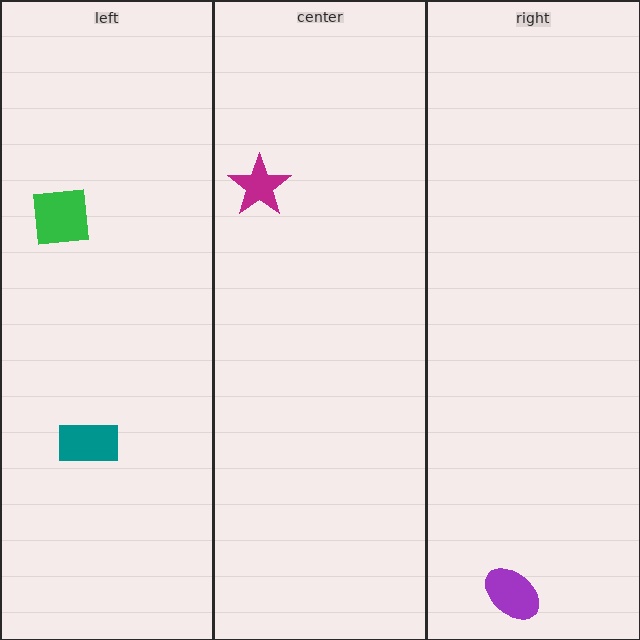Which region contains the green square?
The left region.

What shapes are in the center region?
The magenta star.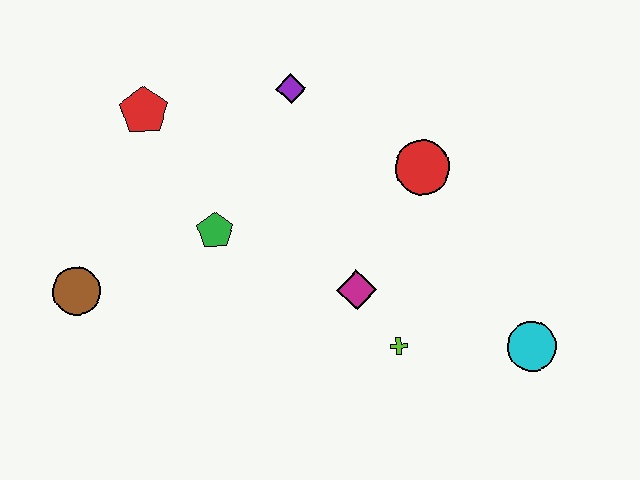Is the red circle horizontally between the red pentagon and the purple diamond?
No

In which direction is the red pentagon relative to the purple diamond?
The red pentagon is to the left of the purple diamond.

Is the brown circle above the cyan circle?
Yes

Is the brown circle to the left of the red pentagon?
Yes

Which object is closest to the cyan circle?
The lime cross is closest to the cyan circle.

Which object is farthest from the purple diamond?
The cyan circle is farthest from the purple diamond.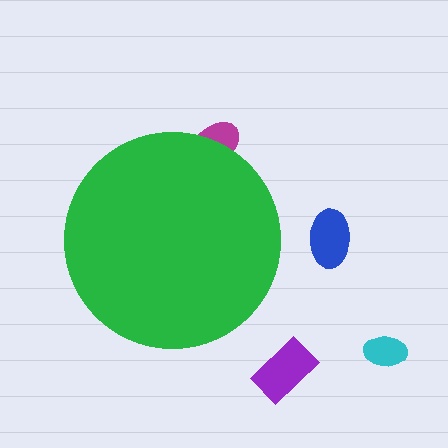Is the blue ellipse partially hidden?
No, the blue ellipse is fully visible.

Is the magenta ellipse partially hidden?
Yes, the magenta ellipse is partially hidden behind the green circle.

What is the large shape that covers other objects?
A green circle.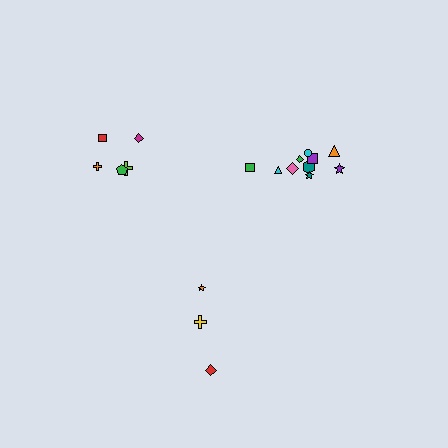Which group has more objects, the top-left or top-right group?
The top-right group.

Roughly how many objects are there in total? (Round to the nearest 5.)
Roughly 20 objects in total.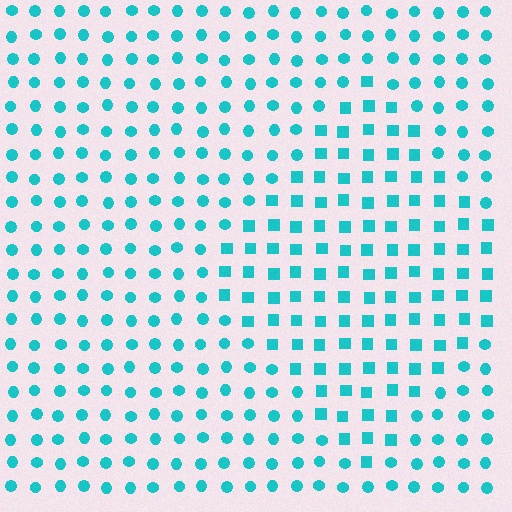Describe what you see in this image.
The image is filled with small cyan elements arranged in a uniform grid. A diamond-shaped region contains squares, while the surrounding area contains circles. The boundary is defined purely by the change in element shape.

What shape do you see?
I see a diamond.